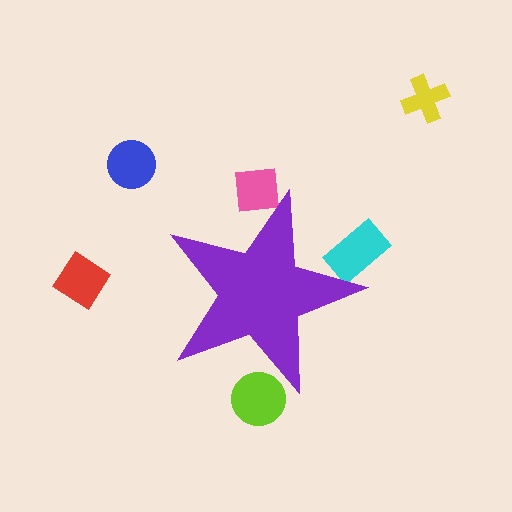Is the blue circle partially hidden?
No, the blue circle is fully visible.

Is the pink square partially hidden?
Yes, the pink square is partially hidden behind the purple star.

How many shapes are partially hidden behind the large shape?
3 shapes are partially hidden.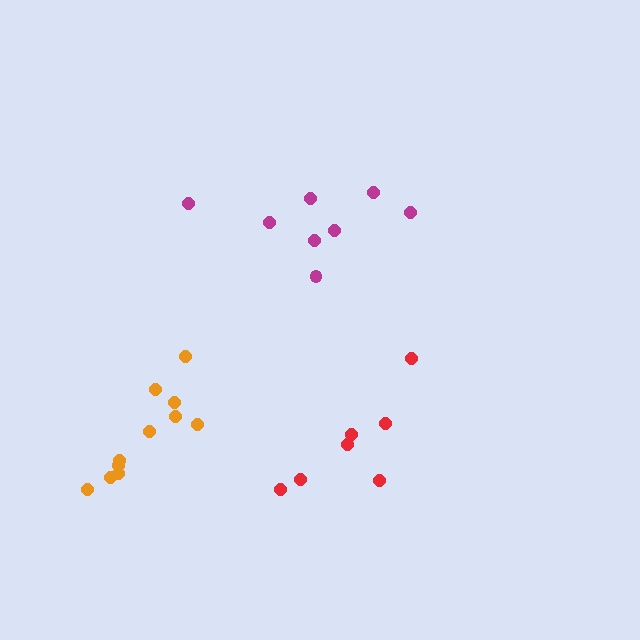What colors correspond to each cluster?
The clusters are colored: red, magenta, orange.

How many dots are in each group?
Group 1: 7 dots, Group 2: 8 dots, Group 3: 11 dots (26 total).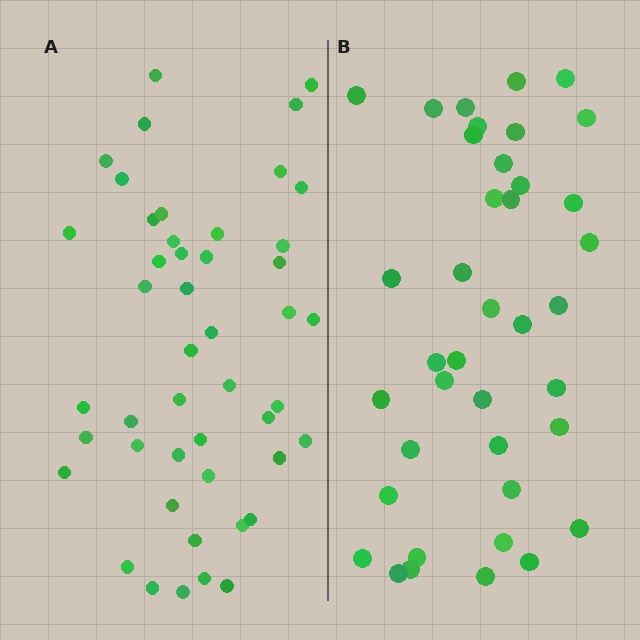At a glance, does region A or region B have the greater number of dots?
Region A (the left region) has more dots.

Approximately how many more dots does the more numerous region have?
Region A has roughly 8 or so more dots than region B.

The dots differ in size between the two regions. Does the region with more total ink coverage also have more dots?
No. Region B has more total ink coverage because its dots are larger, but region A actually contains more individual dots. Total area can be misleading — the number of items is what matters here.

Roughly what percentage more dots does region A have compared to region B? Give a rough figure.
About 20% more.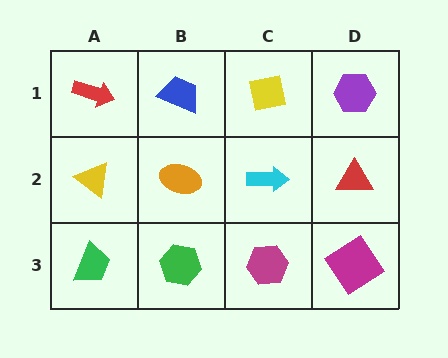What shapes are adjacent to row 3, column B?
An orange ellipse (row 2, column B), a green trapezoid (row 3, column A), a magenta hexagon (row 3, column C).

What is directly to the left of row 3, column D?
A magenta hexagon.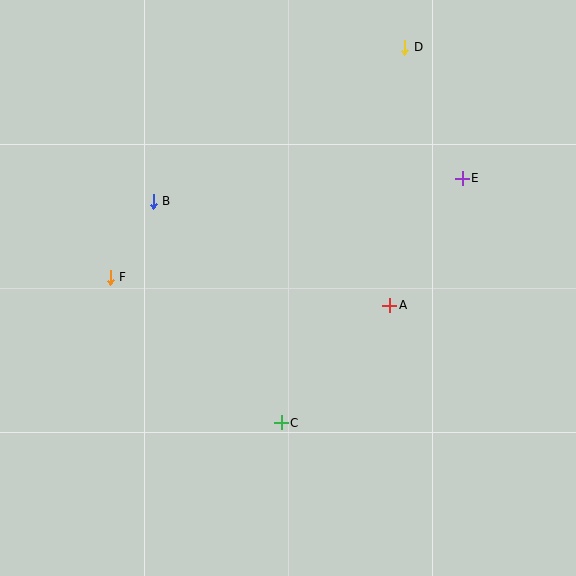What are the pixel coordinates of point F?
Point F is at (110, 277).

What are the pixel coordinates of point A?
Point A is at (390, 305).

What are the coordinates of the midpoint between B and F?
The midpoint between B and F is at (132, 239).